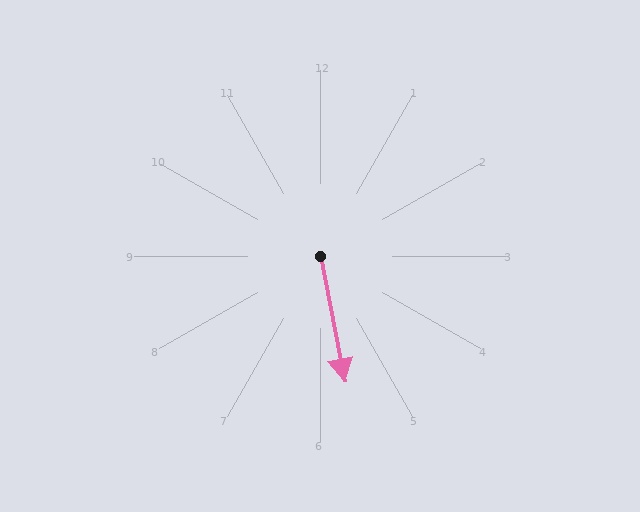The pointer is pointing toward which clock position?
Roughly 6 o'clock.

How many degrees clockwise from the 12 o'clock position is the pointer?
Approximately 169 degrees.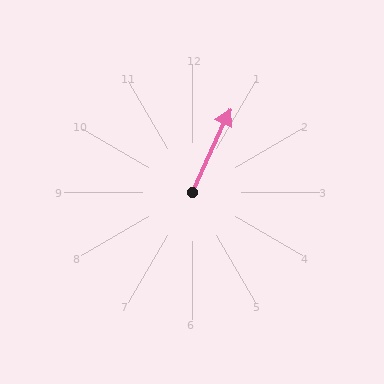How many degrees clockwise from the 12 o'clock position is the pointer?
Approximately 25 degrees.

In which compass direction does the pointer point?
Northeast.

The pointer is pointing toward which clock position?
Roughly 1 o'clock.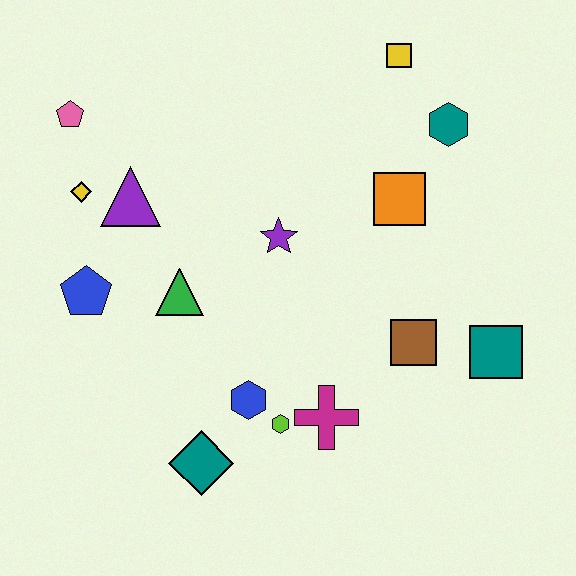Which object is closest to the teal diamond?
The blue hexagon is closest to the teal diamond.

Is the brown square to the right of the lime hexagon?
Yes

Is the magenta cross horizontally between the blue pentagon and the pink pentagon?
No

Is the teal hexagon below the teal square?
No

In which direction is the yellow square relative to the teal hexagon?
The yellow square is above the teal hexagon.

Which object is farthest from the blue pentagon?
The teal square is farthest from the blue pentagon.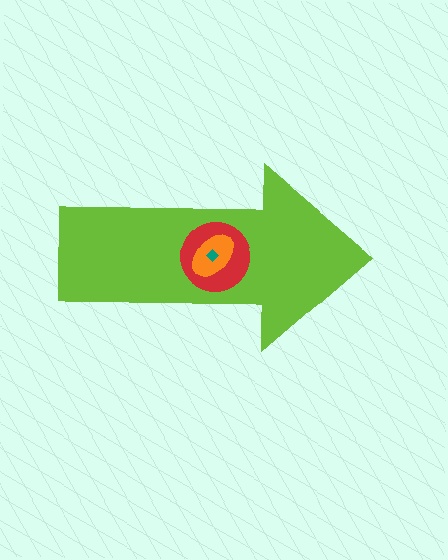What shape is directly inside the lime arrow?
The red circle.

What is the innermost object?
The teal diamond.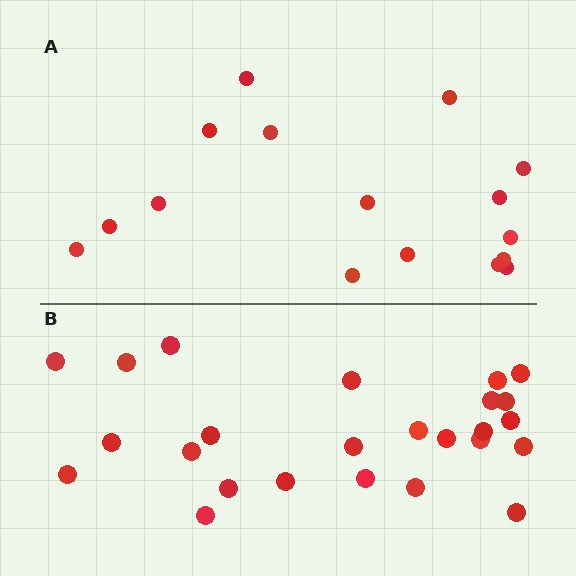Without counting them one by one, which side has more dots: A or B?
Region B (the bottom region) has more dots.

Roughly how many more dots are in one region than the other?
Region B has roughly 8 or so more dots than region A.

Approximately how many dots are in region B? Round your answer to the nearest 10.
About 20 dots. (The exact count is 25, which rounds to 20.)